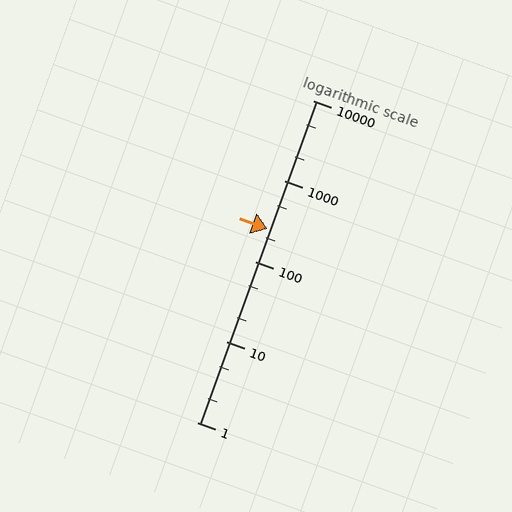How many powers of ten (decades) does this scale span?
The scale spans 4 decades, from 1 to 10000.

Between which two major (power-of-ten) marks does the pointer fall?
The pointer is between 100 and 1000.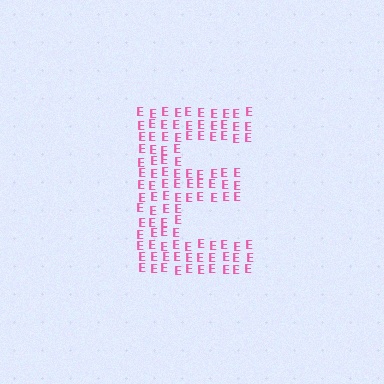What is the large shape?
The large shape is the letter E.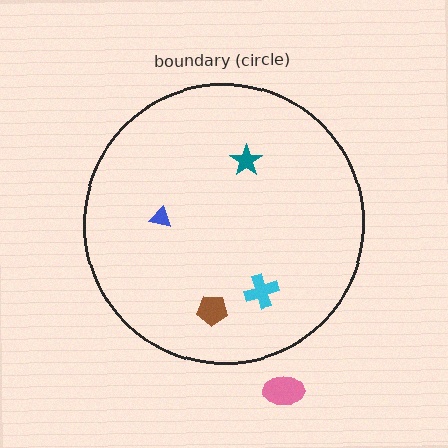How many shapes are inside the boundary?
4 inside, 1 outside.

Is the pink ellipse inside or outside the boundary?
Outside.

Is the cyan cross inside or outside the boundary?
Inside.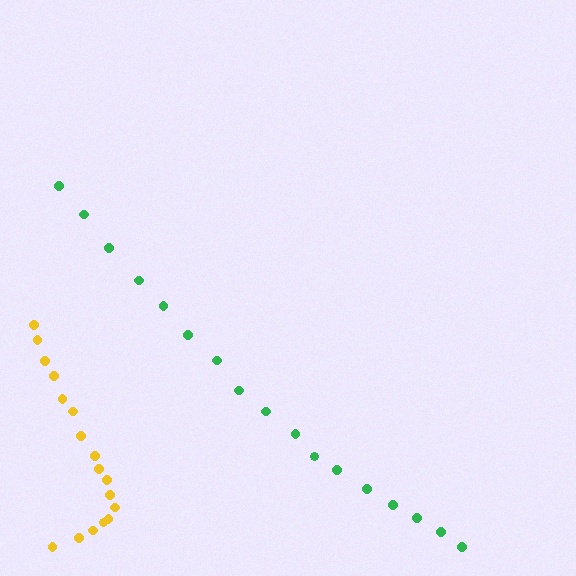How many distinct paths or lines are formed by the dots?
There are 2 distinct paths.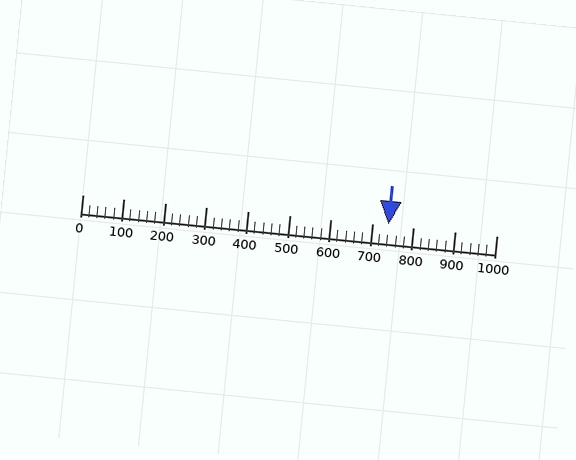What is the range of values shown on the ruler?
The ruler shows values from 0 to 1000.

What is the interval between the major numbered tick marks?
The major tick marks are spaced 100 units apart.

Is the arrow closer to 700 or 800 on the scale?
The arrow is closer to 700.